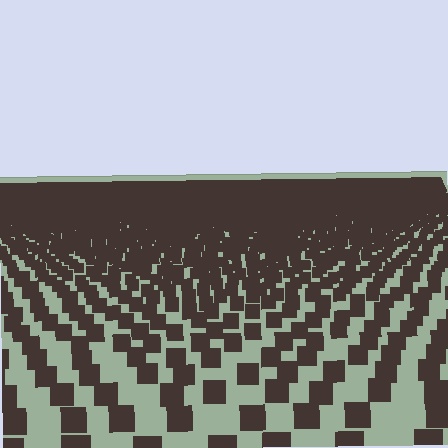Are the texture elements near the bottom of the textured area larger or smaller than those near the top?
Larger. Near the bottom, elements are closer to the viewer and appear at a bigger on-screen size.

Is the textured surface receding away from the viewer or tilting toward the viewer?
The surface is receding away from the viewer. Texture elements get smaller and denser toward the top.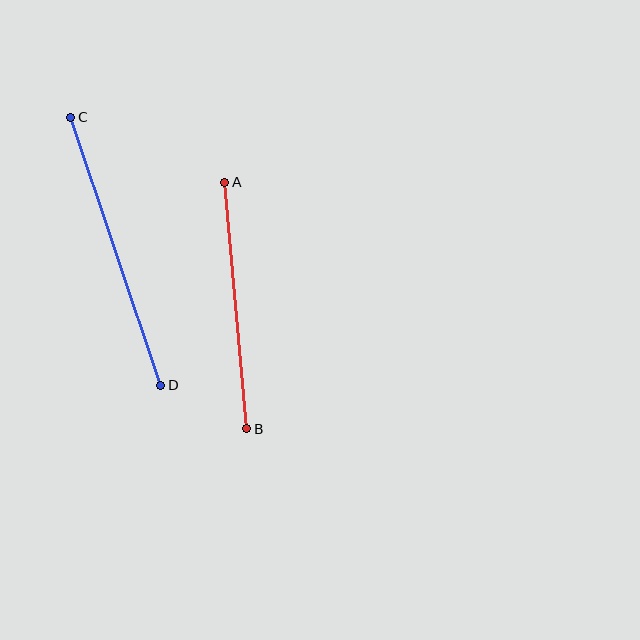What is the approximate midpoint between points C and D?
The midpoint is at approximately (116, 251) pixels.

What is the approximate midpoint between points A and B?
The midpoint is at approximately (236, 306) pixels.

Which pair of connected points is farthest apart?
Points C and D are farthest apart.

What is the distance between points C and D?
The distance is approximately 283 pixels.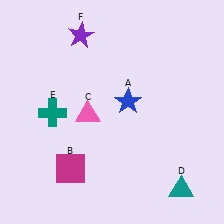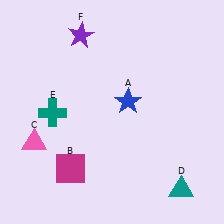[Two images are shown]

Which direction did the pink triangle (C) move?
The pink triangle (C) moved left.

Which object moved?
The pink triangle (C) moved left.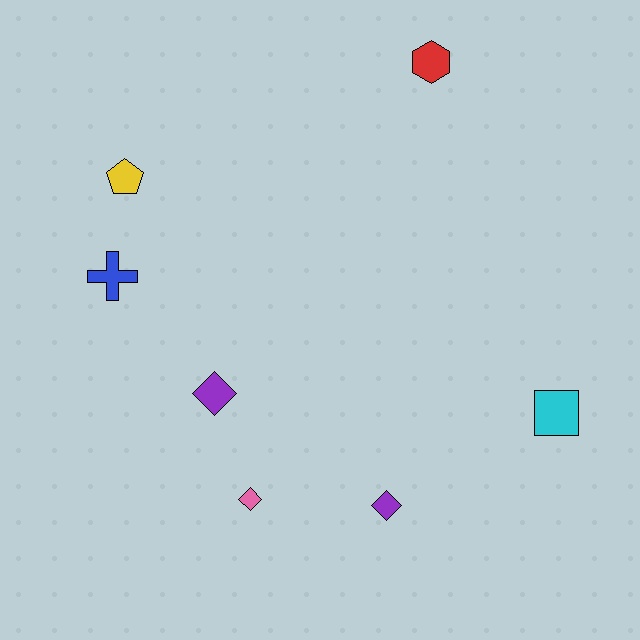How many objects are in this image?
There are 7 objects.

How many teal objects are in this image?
There are no teal objects.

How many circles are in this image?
There are no circles.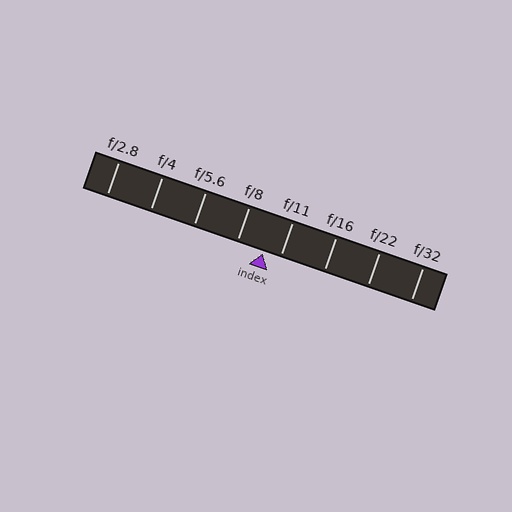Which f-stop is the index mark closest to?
The index mark is closest to f/11.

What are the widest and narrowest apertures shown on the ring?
The widest aperture shown is f/2.8 and the narrowest is f/32.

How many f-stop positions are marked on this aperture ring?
There are 8 f-stop positions marked.